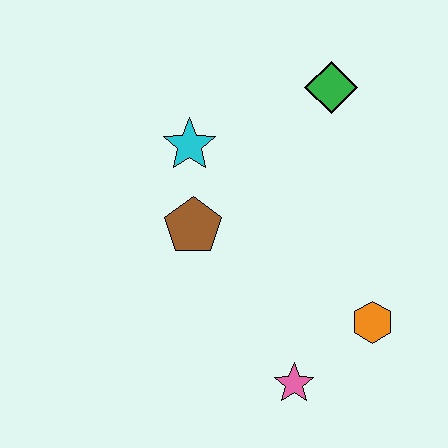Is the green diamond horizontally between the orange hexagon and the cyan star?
Yes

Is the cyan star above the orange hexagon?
Yes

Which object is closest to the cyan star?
The brown pentagon is closest to the cyan star.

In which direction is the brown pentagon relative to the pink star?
The brown pentagon is above the pink star.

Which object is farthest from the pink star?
The green diamond is farthest from the pink star.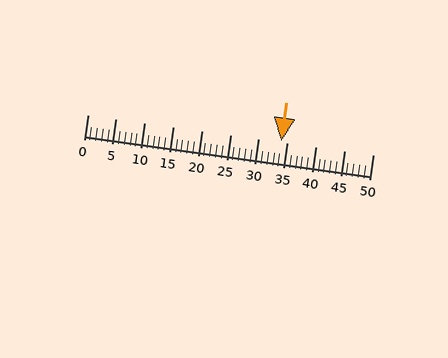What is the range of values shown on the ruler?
The ruler shows values from 0 to 50.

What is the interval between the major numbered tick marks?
The major tick marks are spaced 5 units apart.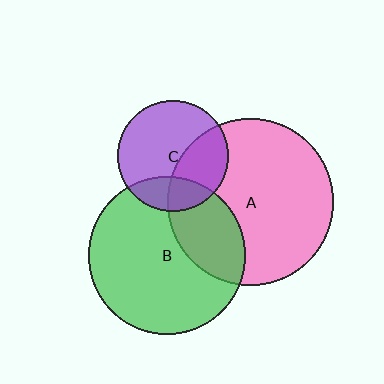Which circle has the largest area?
Circle A (pink).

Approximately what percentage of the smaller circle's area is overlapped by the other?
Approximately 30%.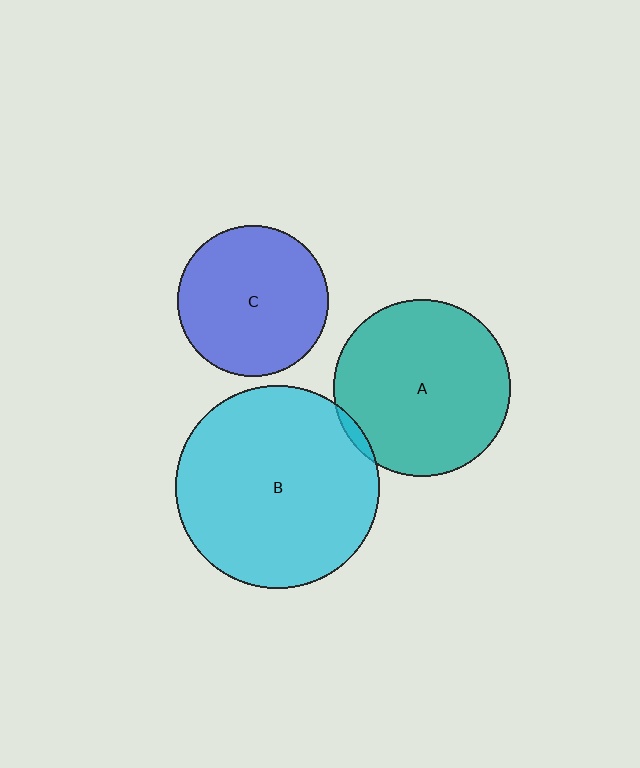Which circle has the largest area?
Circle B (cyan).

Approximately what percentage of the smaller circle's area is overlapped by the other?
Approximately 5%.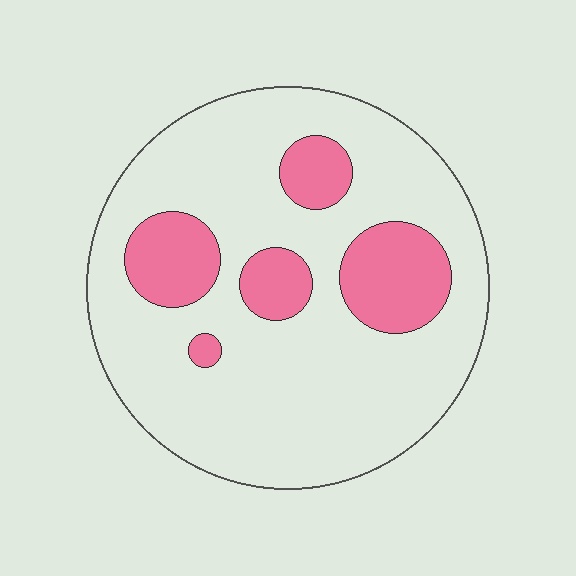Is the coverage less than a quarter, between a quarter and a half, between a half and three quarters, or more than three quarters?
Less than a quarter.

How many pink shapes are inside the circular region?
5.